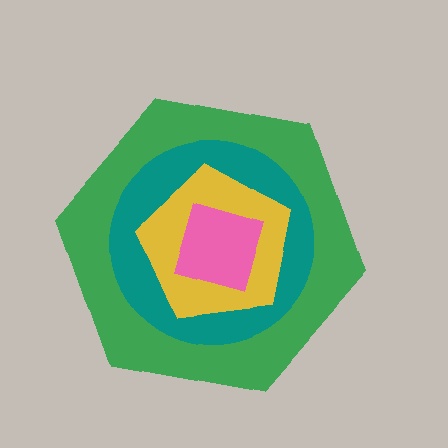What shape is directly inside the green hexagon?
The teal circle.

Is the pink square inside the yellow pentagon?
Yes.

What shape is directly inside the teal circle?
The yellow pentagon.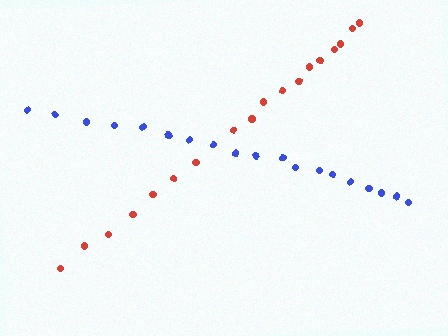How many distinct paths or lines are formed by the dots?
There are 2 distinct paths.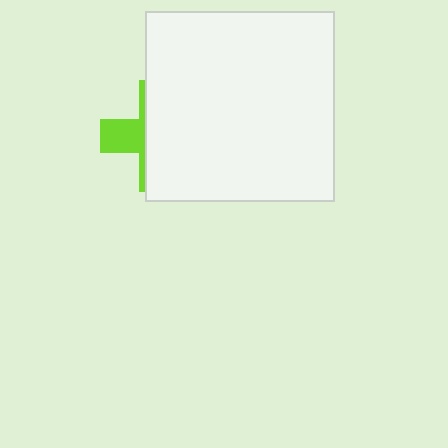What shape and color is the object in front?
The object in front is a white rectangle.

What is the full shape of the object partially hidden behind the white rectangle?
The partially hidden object is a lime cross.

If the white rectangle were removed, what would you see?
You would see the complete lime cross.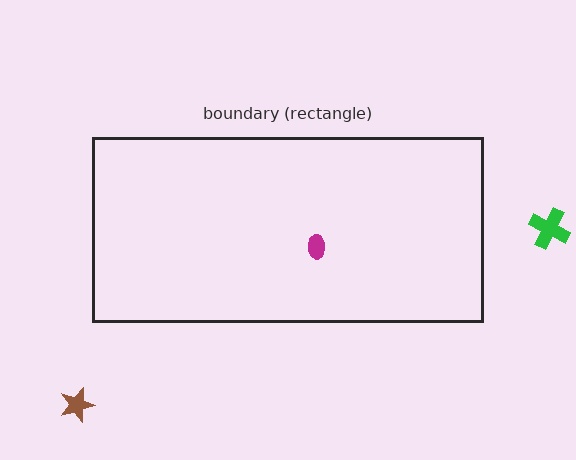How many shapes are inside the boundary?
1 inside, 2 outside.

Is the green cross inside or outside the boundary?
Outside.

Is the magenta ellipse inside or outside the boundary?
Inside.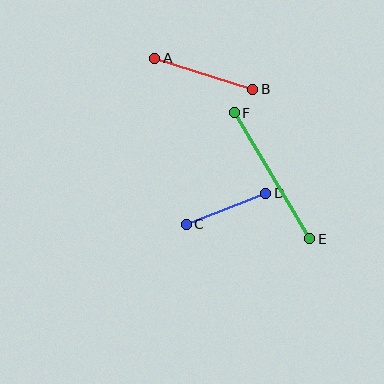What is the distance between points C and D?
The distance is approximately 85 pixels.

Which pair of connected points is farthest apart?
Points E and F are farthest apart.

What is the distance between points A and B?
The distance is approximately 103 pixels.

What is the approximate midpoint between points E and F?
The midpoint is at approximately (272, 176) pixels.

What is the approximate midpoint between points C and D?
The midpoint is at approximately (226, 209) pixels.